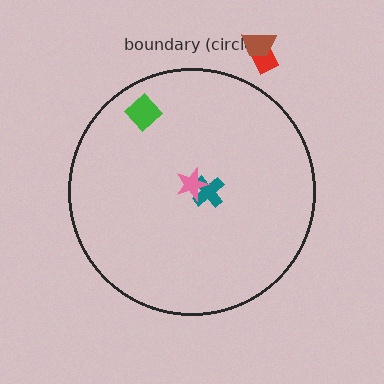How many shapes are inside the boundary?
3 inside, 2 outside.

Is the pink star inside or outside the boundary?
Inside.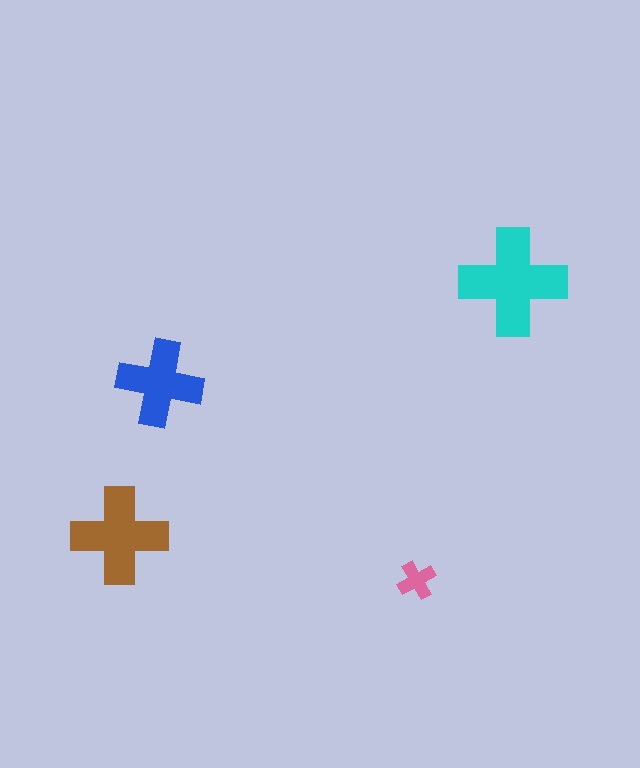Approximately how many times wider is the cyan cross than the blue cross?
About 1.5 times wider.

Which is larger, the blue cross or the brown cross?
The brown one.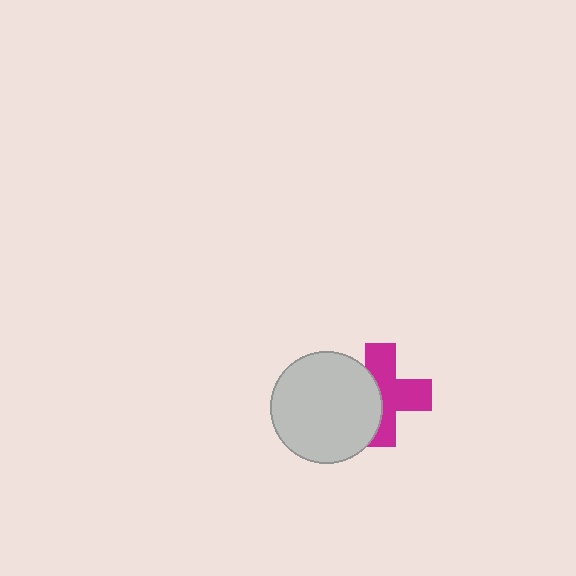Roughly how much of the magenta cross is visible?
About half of it is visible (roughly 60%).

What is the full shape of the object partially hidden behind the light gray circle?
The partially hidden object is a magenta cross.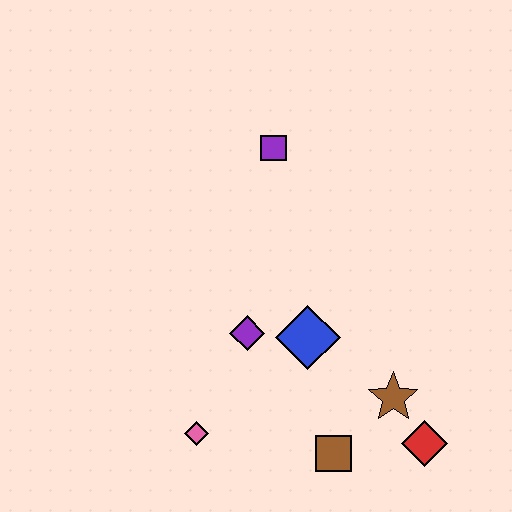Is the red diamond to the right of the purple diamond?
Yes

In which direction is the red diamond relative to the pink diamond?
The red diamond is to the right of the pink diamond.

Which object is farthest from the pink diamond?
The purple square is farthest from the pink diamond.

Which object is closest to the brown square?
The brown star is closest to the brown square.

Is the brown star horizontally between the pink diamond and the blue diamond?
No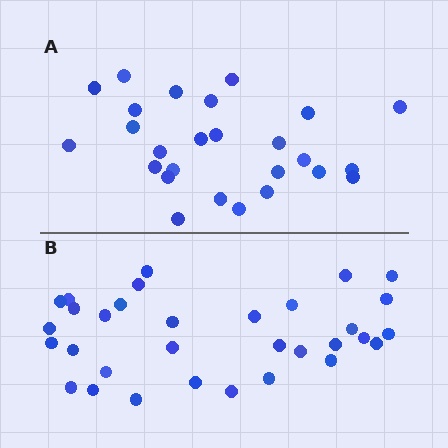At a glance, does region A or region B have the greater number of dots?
Region B (the bottom region) has more dots.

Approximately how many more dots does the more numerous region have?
Region B has about 6 more dots than region A.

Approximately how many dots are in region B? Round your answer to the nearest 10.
About 30 dots. (The exact count is 32, which rounds to 30.)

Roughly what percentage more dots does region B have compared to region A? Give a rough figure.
About 25% more.